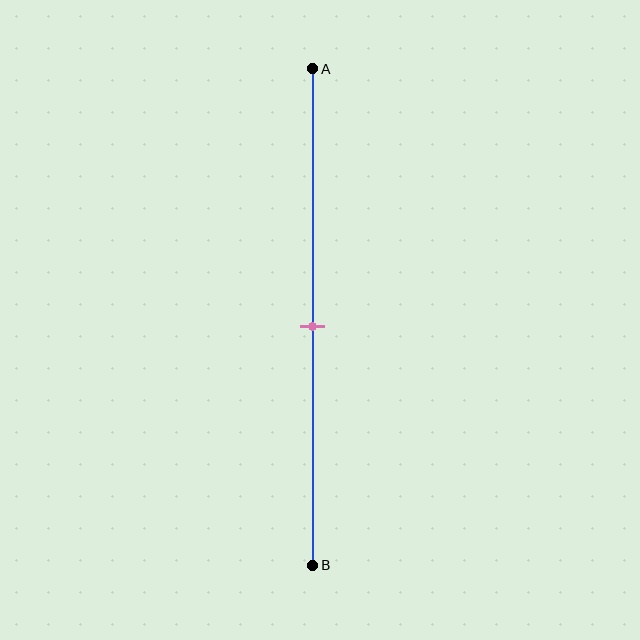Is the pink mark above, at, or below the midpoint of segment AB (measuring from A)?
The pink mark is approximately at the midpoint of segment AB.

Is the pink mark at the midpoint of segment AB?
Yes, the mark is approximately at the midpoint.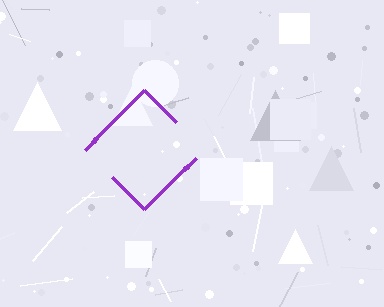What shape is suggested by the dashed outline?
The dashed outline suggests a diamond.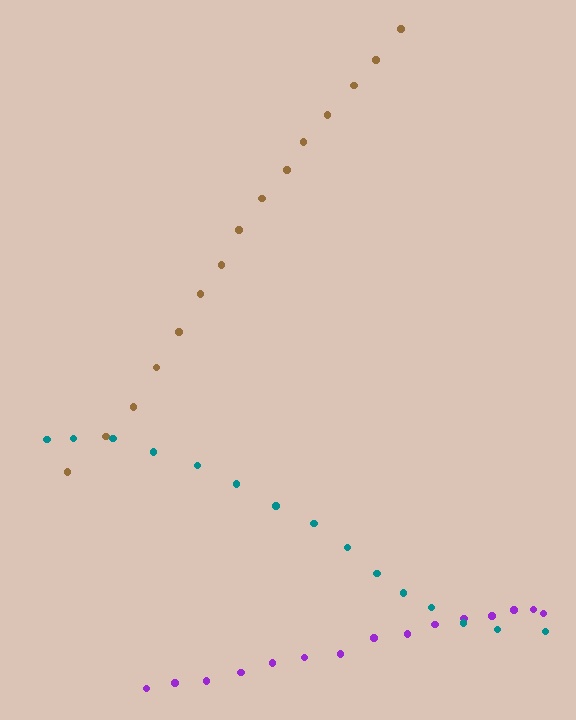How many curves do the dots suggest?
There are 3 distinct paths.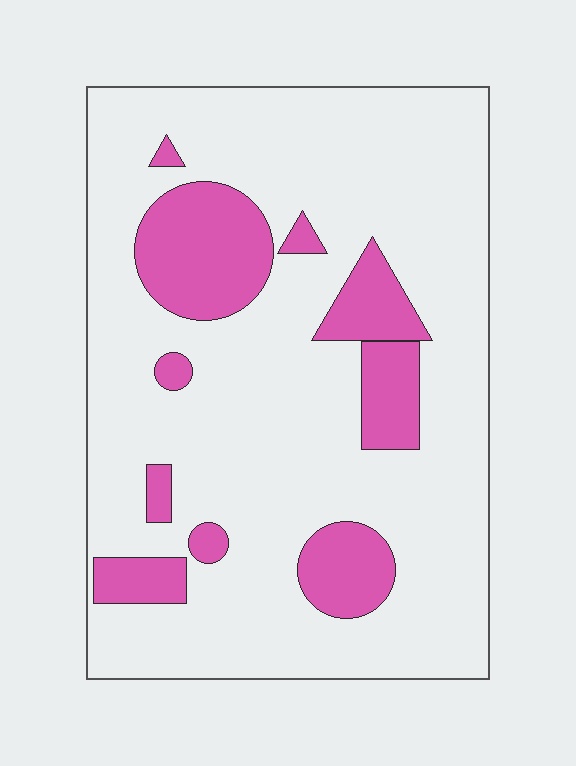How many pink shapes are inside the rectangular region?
10.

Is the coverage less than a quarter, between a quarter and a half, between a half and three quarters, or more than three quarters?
Less than a quarter.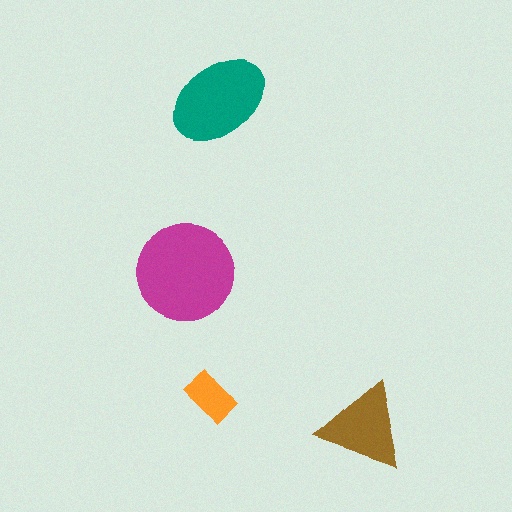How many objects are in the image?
There are 4 objects in the image.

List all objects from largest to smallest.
The magenta circle, the teal ellipse, the brown triangle, the orange rectangle.